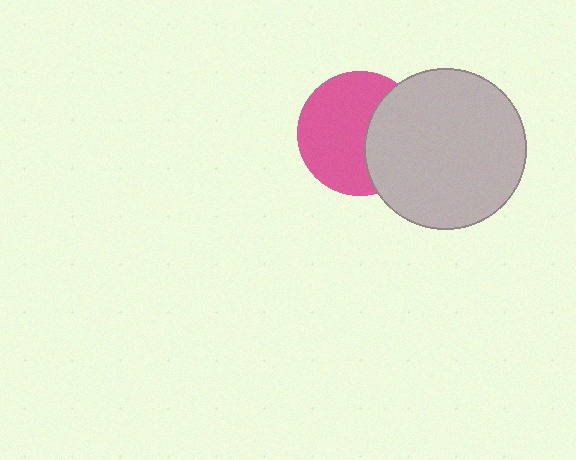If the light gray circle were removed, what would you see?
You would see the complete pink circle.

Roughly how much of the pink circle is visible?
About half of it is visible (roughly 63%).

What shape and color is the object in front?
The object in front is a light gray circle.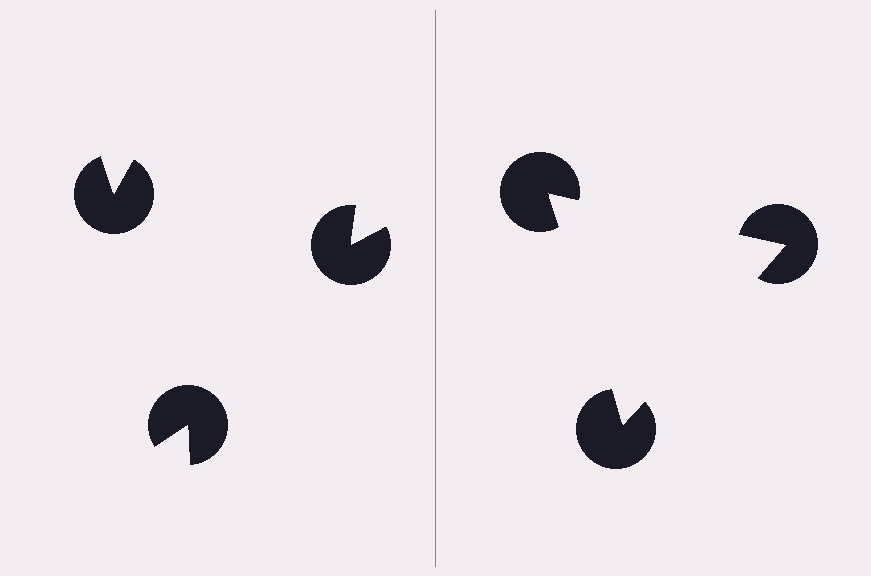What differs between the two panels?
The pac-man discs are positioned identically on both sides; only the wedge orientations differ. On the right they align to a triangle; on the left they are misaligned.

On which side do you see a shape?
An illusory triangle appears on the right side. On the left side the wedge cuts are rotated, so no coherent shape forms.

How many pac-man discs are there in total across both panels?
6 — 3 on each side.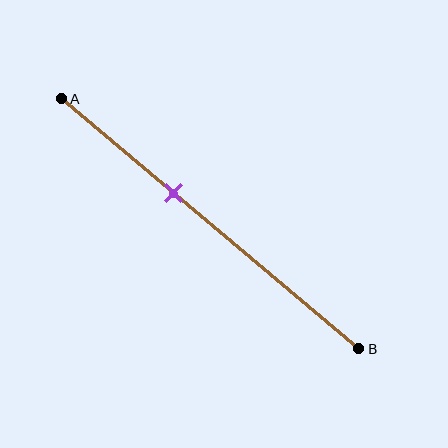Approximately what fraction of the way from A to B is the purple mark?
The purple mark is approximately 40% of the way from A to B.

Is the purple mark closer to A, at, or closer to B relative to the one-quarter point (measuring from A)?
The purple mark is closer to point B than the one-quarter point of segment AB.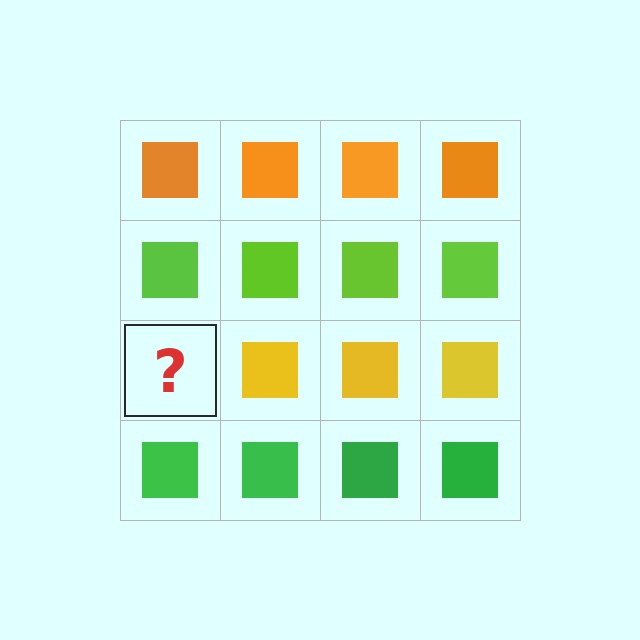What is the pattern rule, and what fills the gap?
The rule is that each row has a consistent color. The gap should be filled with a yellow square.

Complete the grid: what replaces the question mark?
The question mark should be replaced with a yellow square.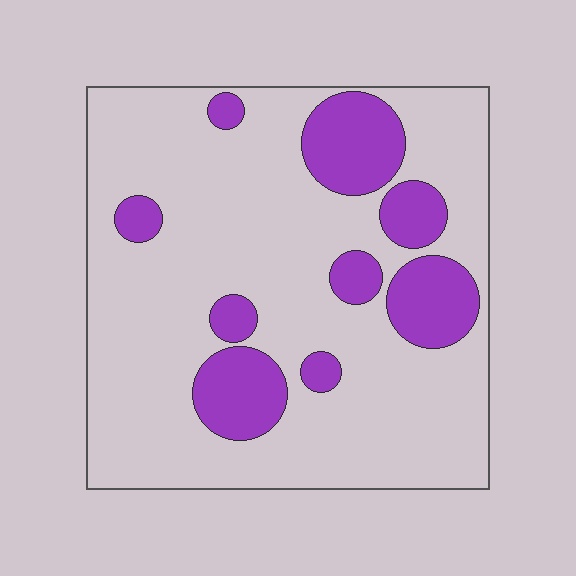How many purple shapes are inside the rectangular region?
9.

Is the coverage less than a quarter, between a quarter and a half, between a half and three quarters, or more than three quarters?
Less than a quarter.